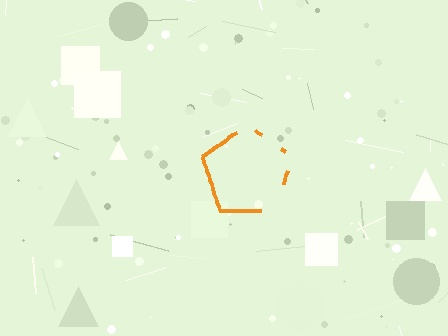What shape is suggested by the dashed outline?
The dashed outline suggests a pentagon.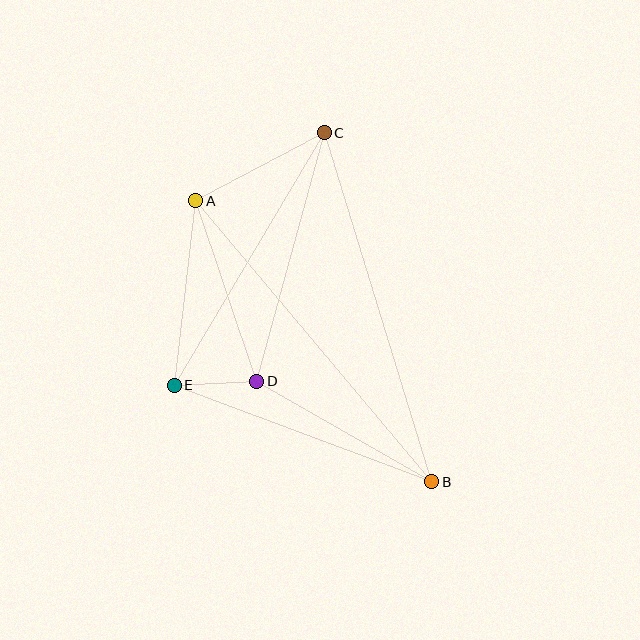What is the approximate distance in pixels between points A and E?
The distance between A and E is approximately 186 pixels.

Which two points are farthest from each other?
Points A and B are farthest from each other.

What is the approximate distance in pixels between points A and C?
The distance between A and C is approximately 146 pixels.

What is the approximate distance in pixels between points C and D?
The distance between C and D is approximately 257 pixels.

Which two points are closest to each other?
Points D and E are closest to each other.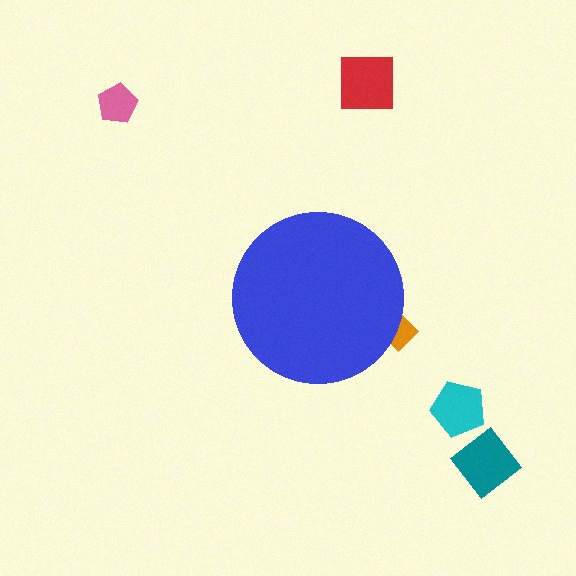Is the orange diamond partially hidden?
Yes, the orange diamond is partially hidden behind the blue circle.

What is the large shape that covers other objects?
A blue circle.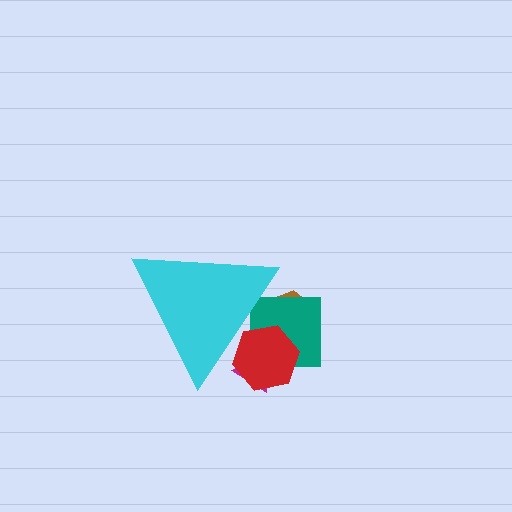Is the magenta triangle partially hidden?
Yes, the magenta triangle is partially hidden behind the cyan triangle.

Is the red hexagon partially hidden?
Yes, the red hexagon is partially hidden behind the cyan triangle.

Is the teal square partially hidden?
Yes, the teal square is partially hidden behind the cyan triangle.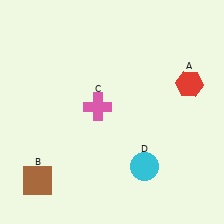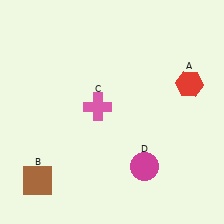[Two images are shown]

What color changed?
The circle (D) changed from cyan in Image 1 to magenta in Image 2.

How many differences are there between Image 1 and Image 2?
There is 1 difference between the two images.